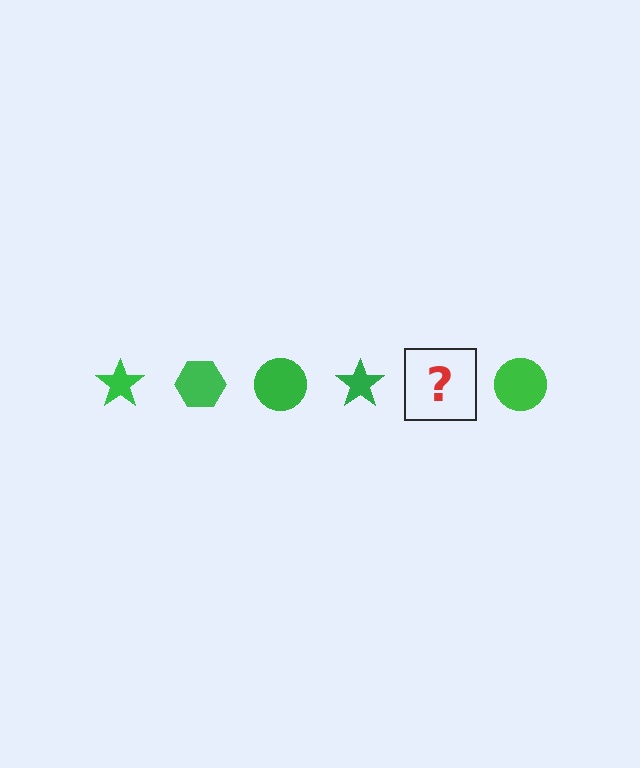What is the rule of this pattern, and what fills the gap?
The rule is that the pattern cycles through star, hexagon, circle shapes in green. The gap should be filled with a green hexagon.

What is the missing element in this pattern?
The missing element is a green hexagon.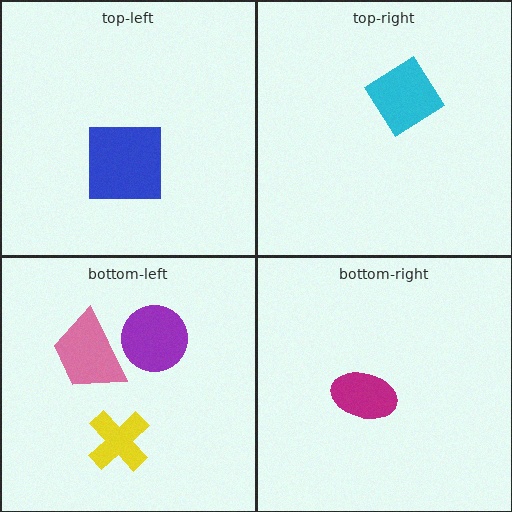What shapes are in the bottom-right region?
The magenta ellipse.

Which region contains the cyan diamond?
The top-right region.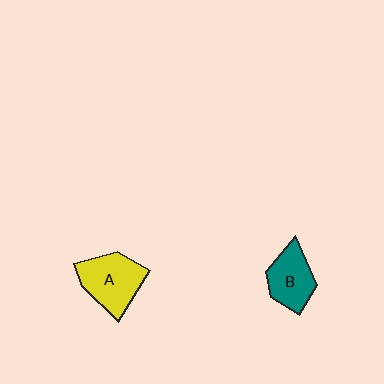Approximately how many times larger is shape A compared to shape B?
Approximately 1.3 times.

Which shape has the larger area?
Shape A (yellow).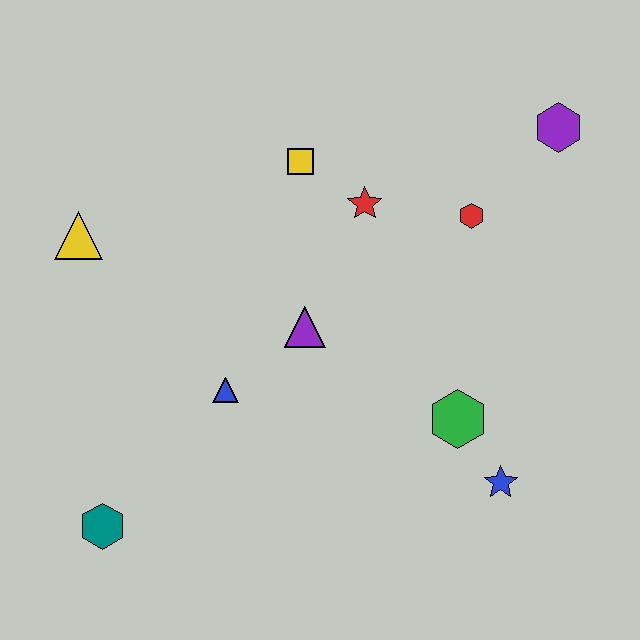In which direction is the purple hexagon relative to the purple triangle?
The purple hexagon is to the right of the purple triangle.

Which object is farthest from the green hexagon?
The yellow triangle is farthest from the green hexagon.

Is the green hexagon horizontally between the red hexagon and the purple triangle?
Yes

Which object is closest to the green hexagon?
The blue star is closest to the green hexagon.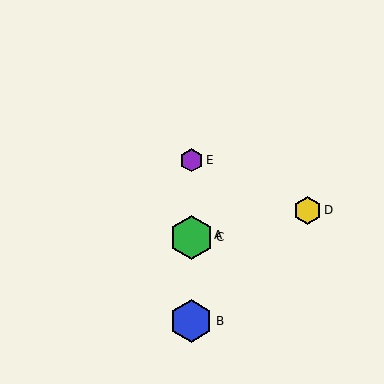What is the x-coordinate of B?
Object B is at x≈191.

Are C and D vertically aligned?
No, C is at x≈191 and D is at x≈307.